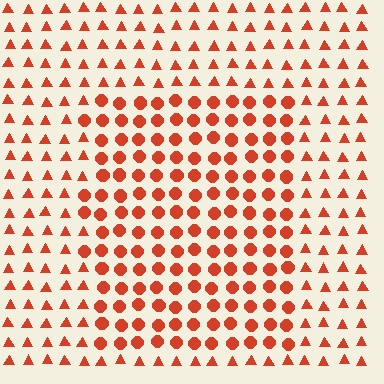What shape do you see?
I see a rectangle.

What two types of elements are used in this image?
The image uses circles inside the rectangle region and triangles outside it.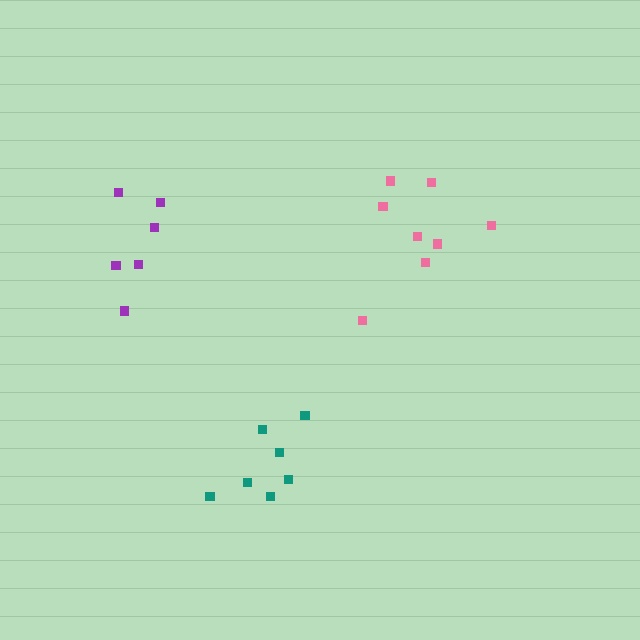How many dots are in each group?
Group 1: 8 dots, Group 2: 7 dots, Group 3: 6 dots (21 total).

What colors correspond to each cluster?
The clusters are colored: pink, teal, purple.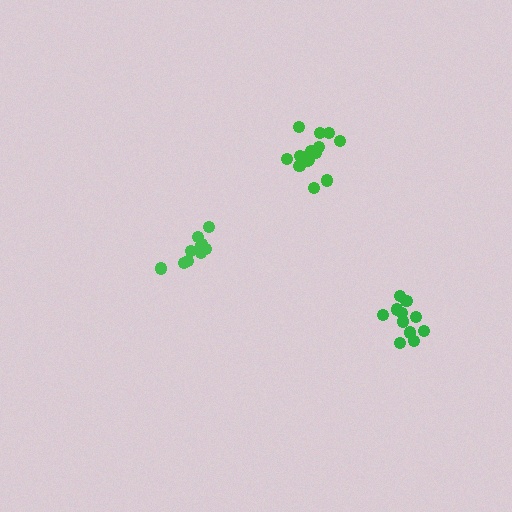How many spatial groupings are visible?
There are 3 spatial groupings.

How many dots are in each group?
Group 1: 10 dots, Group 2: 16 dots, Group 3: 11 dots (37 total).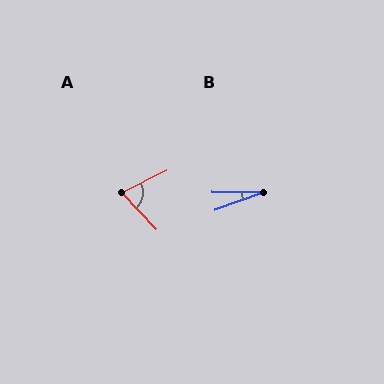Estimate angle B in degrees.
Approximately 21 degrees.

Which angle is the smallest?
B, at approximately 21 degrees.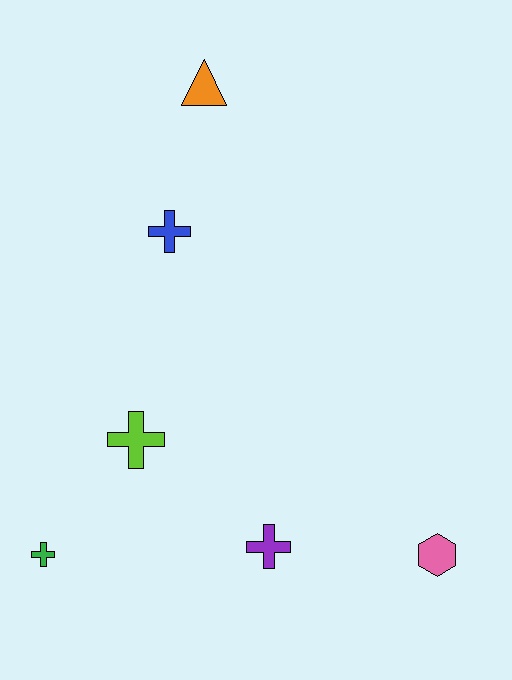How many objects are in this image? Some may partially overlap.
There are 6 objects.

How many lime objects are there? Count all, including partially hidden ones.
There is 1 lime object.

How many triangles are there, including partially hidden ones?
There is 1 triangle.